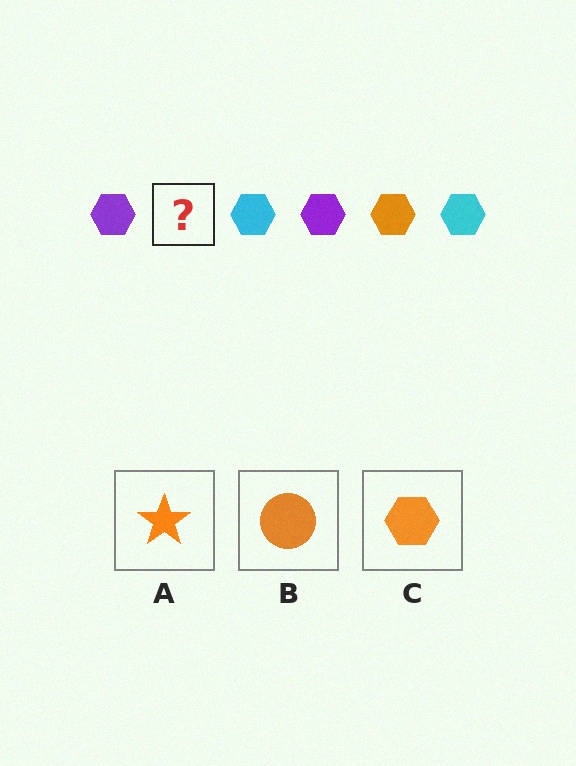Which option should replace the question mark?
Option C.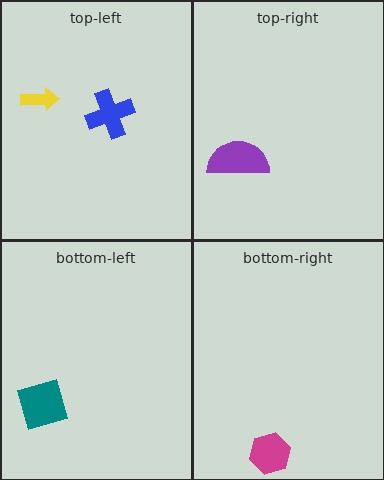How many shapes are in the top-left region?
2.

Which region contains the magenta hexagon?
The bottom-right region.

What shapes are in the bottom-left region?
The teal diamond.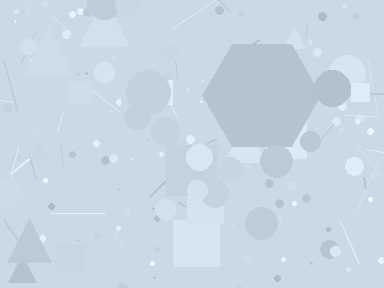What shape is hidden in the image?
A hexagon is hidden in the image.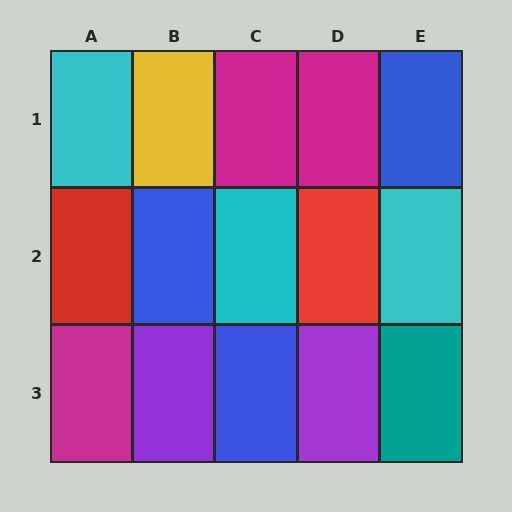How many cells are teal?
1 cell is teal.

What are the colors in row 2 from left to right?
Red, blue, cyan, red, cyan.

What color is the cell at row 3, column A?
Magenta.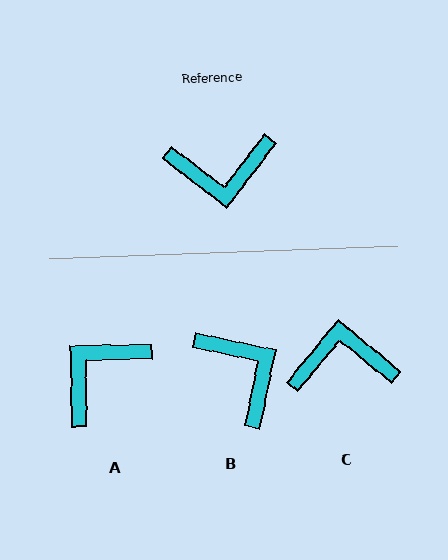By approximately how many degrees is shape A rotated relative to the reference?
Approximately 142 degrees clockwise.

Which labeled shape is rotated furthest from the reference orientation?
C, about 178 degrees away.